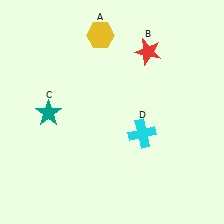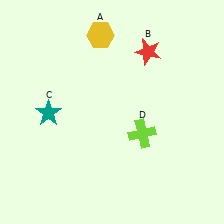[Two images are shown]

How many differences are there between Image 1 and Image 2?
There is 1 difference between the two images.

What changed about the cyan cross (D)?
In Image 1, D is cyan. In Image 2, it changed to lime.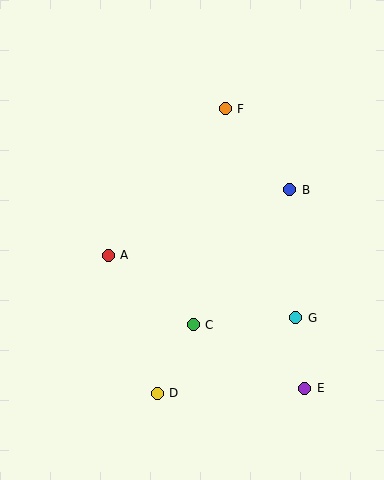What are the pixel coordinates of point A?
Point A is at (108, 255).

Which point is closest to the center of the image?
Point C at (193, 325) is closest to the center.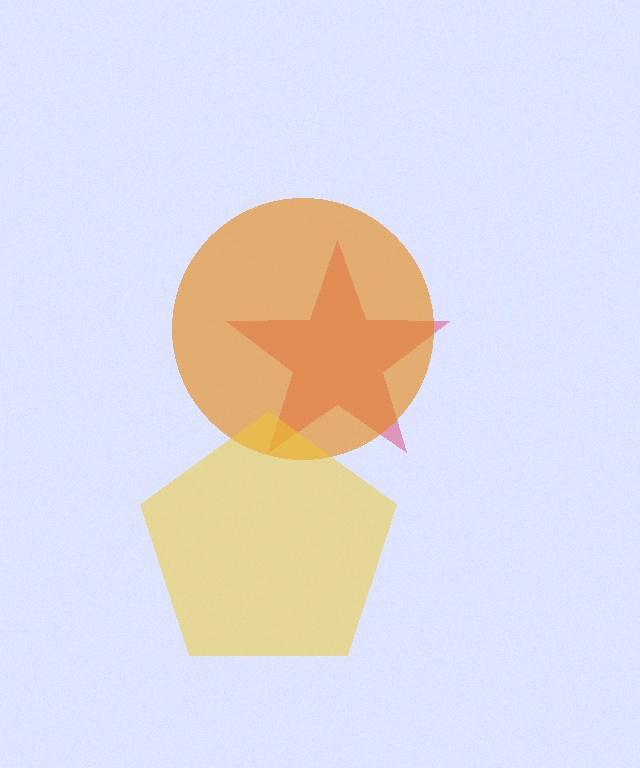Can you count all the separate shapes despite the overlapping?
Yes, there are 3 separate shapes.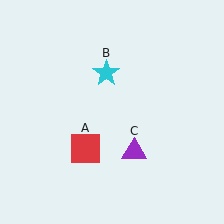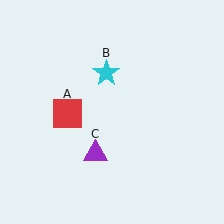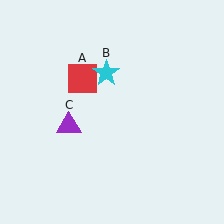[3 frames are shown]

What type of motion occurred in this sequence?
The red square (object A), purple triangle (object C) rotated clockwise around the center of the scene.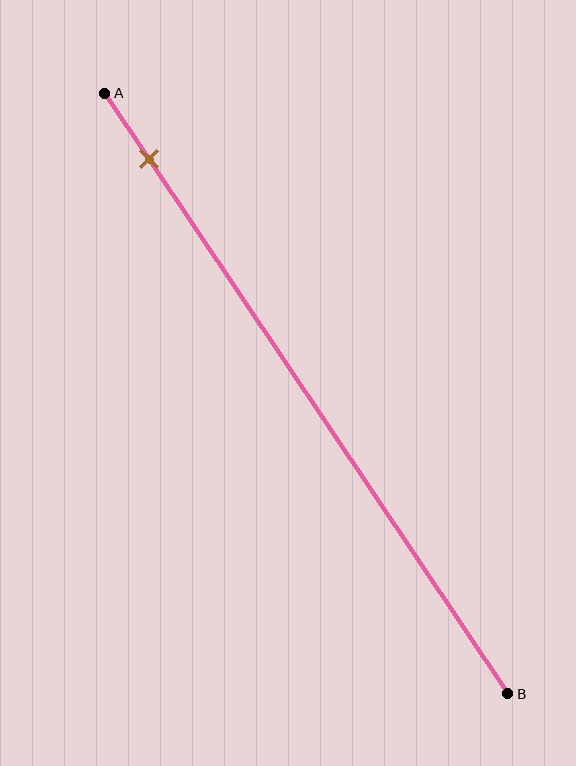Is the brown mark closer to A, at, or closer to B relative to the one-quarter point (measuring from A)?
The brown mark is closer to point A than the one-quarter point of segment AB.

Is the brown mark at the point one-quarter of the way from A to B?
No, the mark is at about 10% from A, not at the 25% one-quarter point.